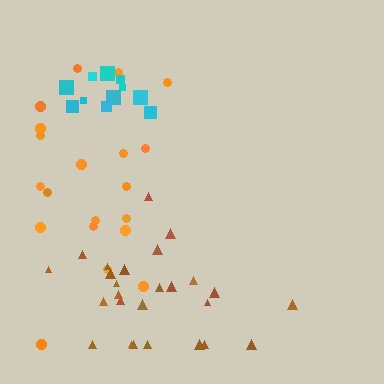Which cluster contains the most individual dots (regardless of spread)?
Brown (27).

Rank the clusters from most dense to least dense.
cyan, brown, orange.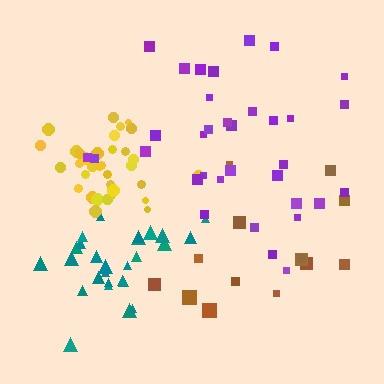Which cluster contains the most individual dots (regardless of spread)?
Yellow (34).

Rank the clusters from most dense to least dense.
yellow, teal, purple, brown.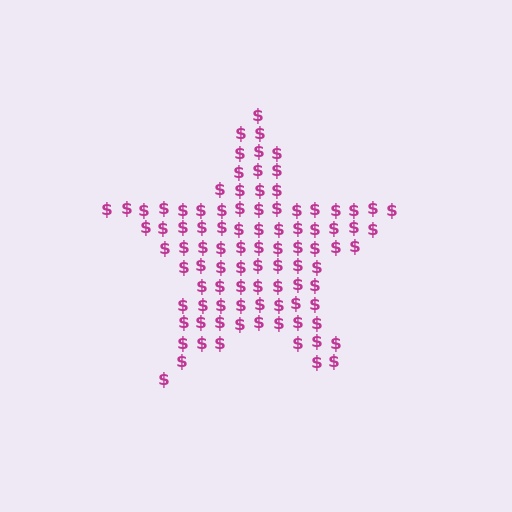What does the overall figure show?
The overall figure shows a star.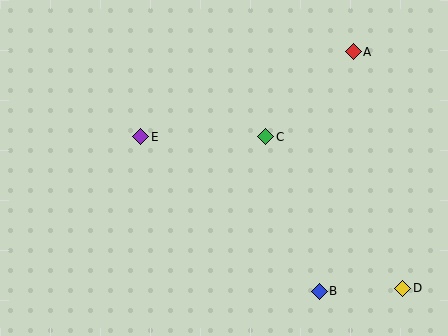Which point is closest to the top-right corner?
Point A is closest to the top-right corner.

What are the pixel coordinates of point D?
Point D is at (403, 288).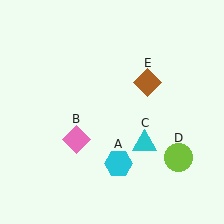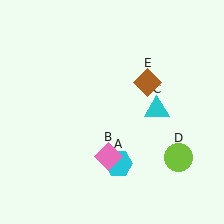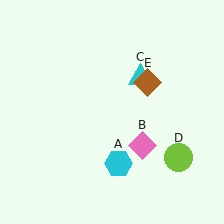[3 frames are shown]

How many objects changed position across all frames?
2 objects changed position: pink diamond (object B), cyan triangle (object C).